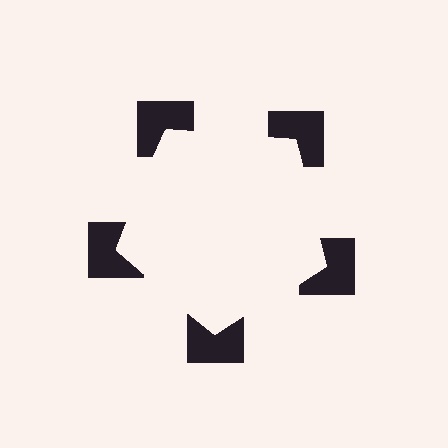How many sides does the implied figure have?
5 sides.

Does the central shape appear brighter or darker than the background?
It typically appears slightly brighter than the background, even though no actual brightness change is drawn.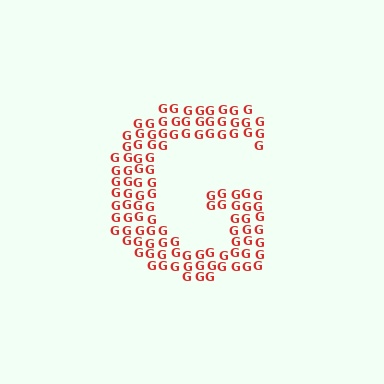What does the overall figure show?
The overall figure shows the letter G.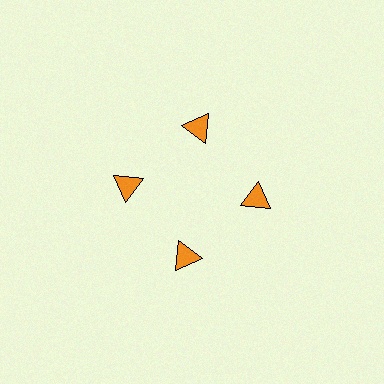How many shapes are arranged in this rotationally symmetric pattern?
There are 4 shapes, arranged in 4 groups of 1.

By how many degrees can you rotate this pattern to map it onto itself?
The pattern maps onto itself every 90 degrees of rotation.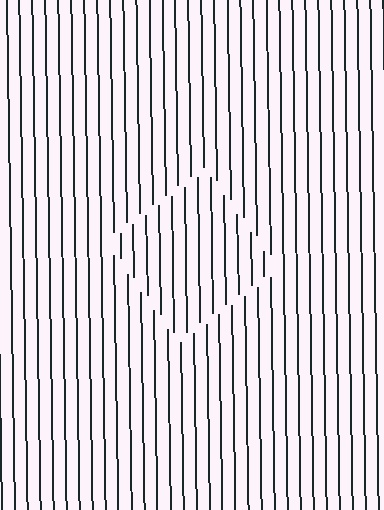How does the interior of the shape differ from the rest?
The interior of the shape contains the same grating, shifted by half a period — the contour is defined by the phase discontinuity where line-ends from the inner and outer gratings abut.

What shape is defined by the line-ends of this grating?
An illusory square. The interior of the shape contains the same grating, shifted by half a period — the contour is defined by the phase discontinuity where line-ends from the inner and outer gratings abut.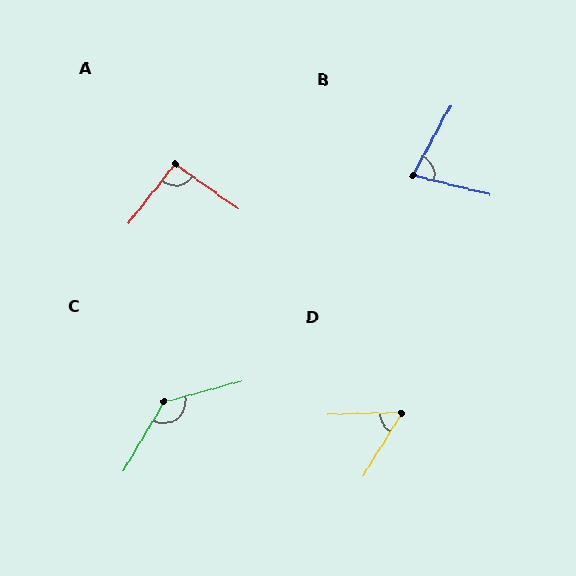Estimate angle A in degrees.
Approximately 93 degrees.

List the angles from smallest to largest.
D (57°), B (75°), A (93°), C (136°).